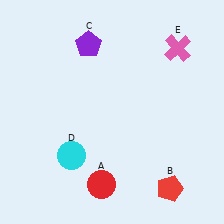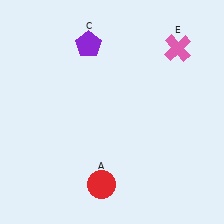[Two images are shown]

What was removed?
The cyan circle (D), the red pentagon (B) were removed in Image 2.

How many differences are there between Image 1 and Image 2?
There are 2 differences between the two images.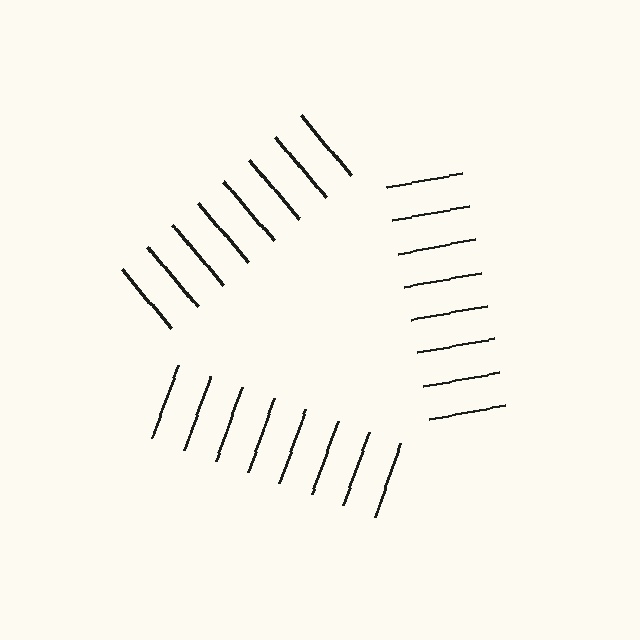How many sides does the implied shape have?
3 sides — the line-ends trace a triangle.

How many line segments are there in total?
24 — 8 along each of the 3 edges.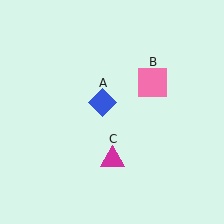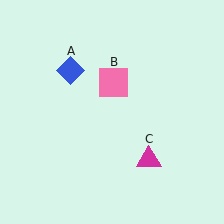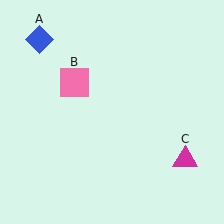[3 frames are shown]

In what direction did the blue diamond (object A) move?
The blue diamond (object A) moved up and to the left.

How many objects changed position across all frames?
3 objects changed position: blue diamond (object A), pink square (object B), magenta triangle (object C).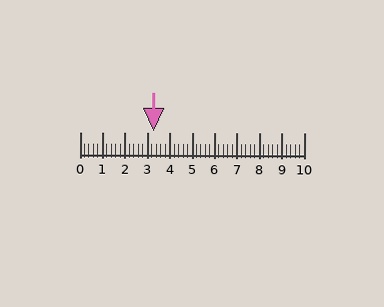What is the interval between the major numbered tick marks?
The major tick marks are spaced 1 units apart.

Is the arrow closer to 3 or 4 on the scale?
The arrow is closer to 3.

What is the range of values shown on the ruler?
The ruler shows values from 0 to 10.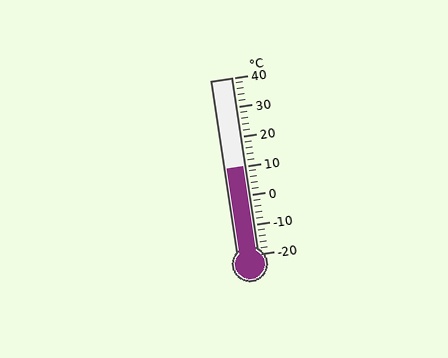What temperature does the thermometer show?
The thermometer shows approximately 10°C.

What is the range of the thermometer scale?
The thermometer scale ranges from -20°C to 40°C.